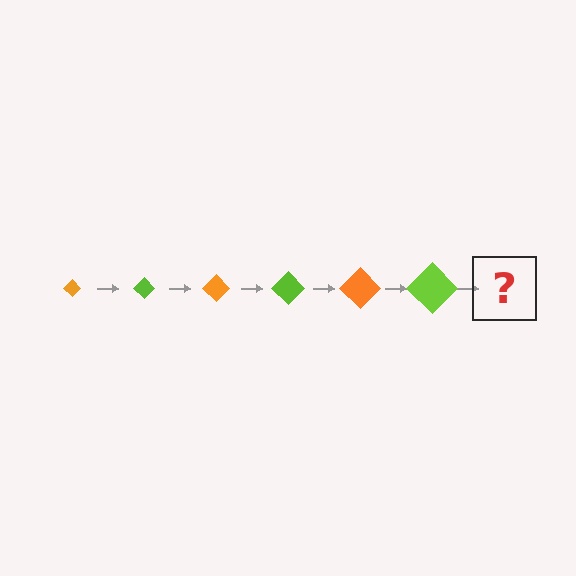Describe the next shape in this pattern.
It should be an orange diamond, larger than the previous one.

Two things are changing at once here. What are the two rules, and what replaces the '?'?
The two rules are that the diamond grows larger each step and the color cycles through orange and lime. The '?' should be an orange diamond, larger than the previous one.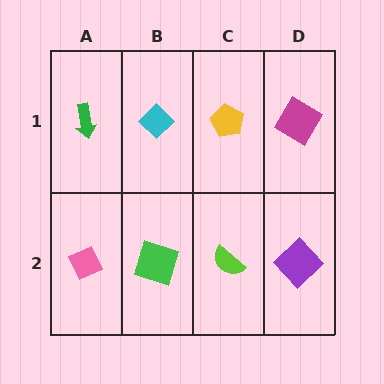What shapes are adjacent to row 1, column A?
A pink diamond (row 2, column A), a cyan diamond (row 1, column B).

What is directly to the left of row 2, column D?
A lime semicircle.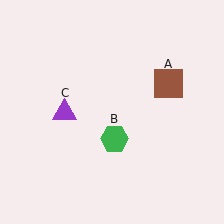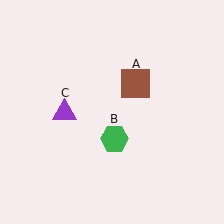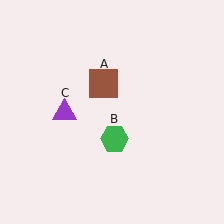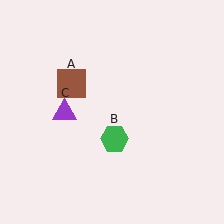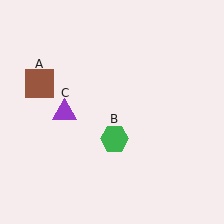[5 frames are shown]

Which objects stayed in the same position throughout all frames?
Green hexagon (object B) and purple triangle (object C) remained stationary.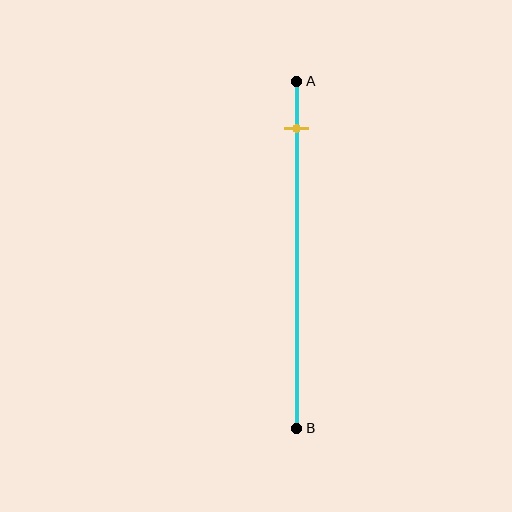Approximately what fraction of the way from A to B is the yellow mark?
The yellow mark is approximately 15% of the way from A to B.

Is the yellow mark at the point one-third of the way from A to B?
No, the mark is at about 15% from A, not at the 33% one-third point.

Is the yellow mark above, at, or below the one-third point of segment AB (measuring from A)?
The yellow mark is above the one-third point of segment AB.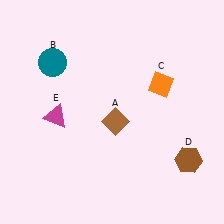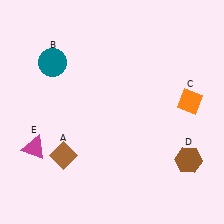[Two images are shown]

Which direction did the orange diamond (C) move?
The orange diamond (C) moved right.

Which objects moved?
The objects that moved are: the brown diamond (A), the orange diamond (C), the magenta triangle (E).